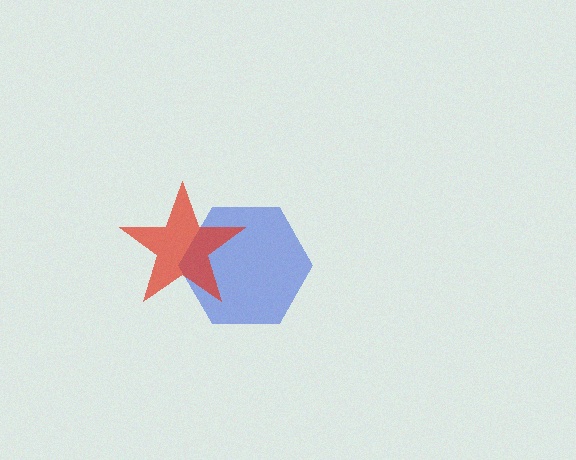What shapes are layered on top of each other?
The layered shapes are: a blue hexagon, a red star.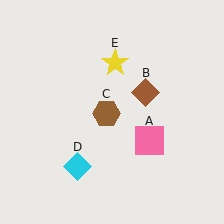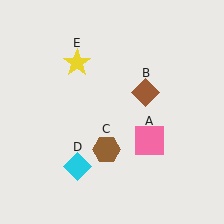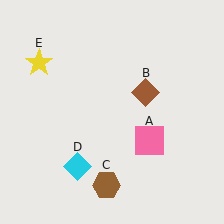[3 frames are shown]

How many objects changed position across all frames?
2 objects changed position: brown hexagon (object C), yellow star (object E).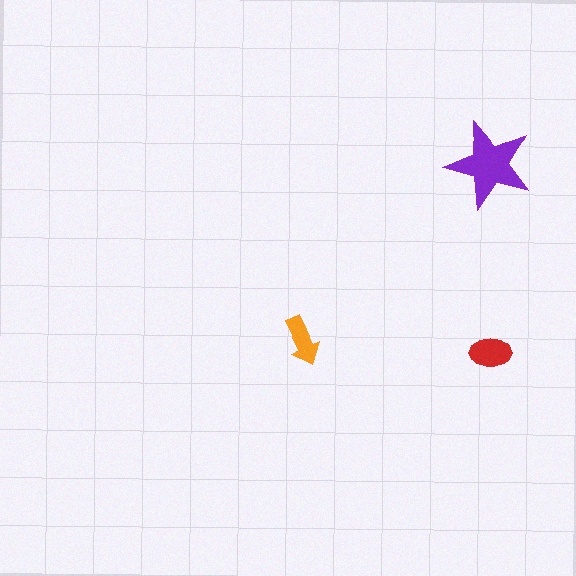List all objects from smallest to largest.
The orange arrow, the red ellipse, the purple star.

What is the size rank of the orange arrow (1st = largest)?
3rd.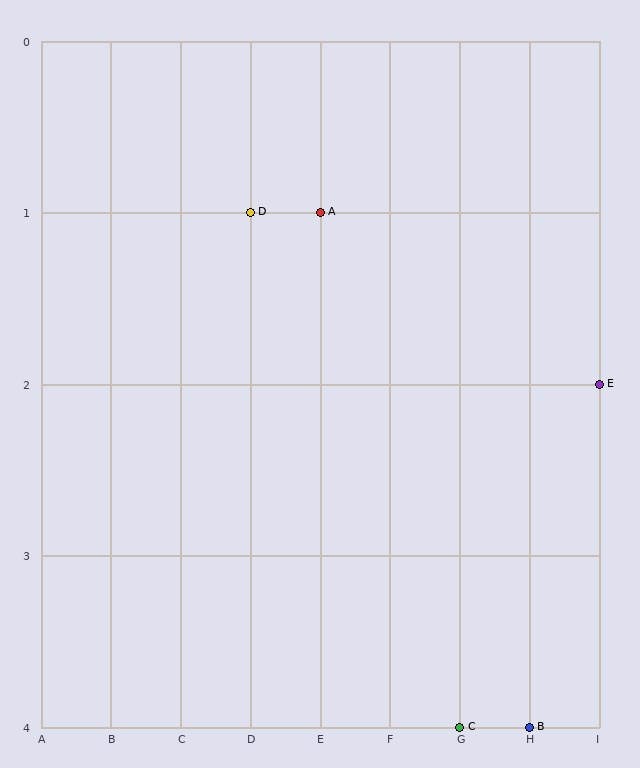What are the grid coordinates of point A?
Point A is at grid coordinates (E, 1).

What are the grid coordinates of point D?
Point D is at grid coordinates (D, 1).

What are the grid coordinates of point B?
Point B is at grid coordinates (H, 4).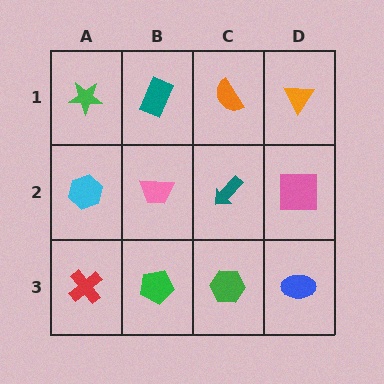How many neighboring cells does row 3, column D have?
2.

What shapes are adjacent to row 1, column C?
A teal arrow (row 2, column C), a teal rectangle (row 1, column B), an orange triangle (row 1, column D).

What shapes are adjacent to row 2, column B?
A teal rectangle (row 1, column B), a green pentagon (row 3, column B), a cyan hexagon (row 2, column A), a teal arrow (row 2, column C).